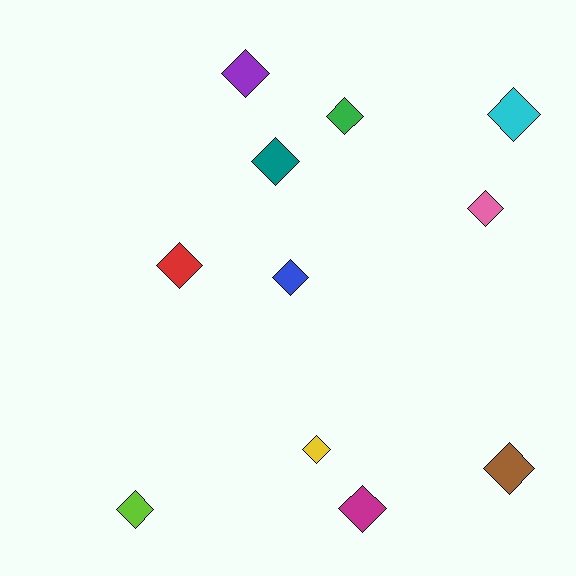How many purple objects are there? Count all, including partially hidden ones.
There is 1 purple object.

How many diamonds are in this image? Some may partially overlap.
There are 11 diamonds.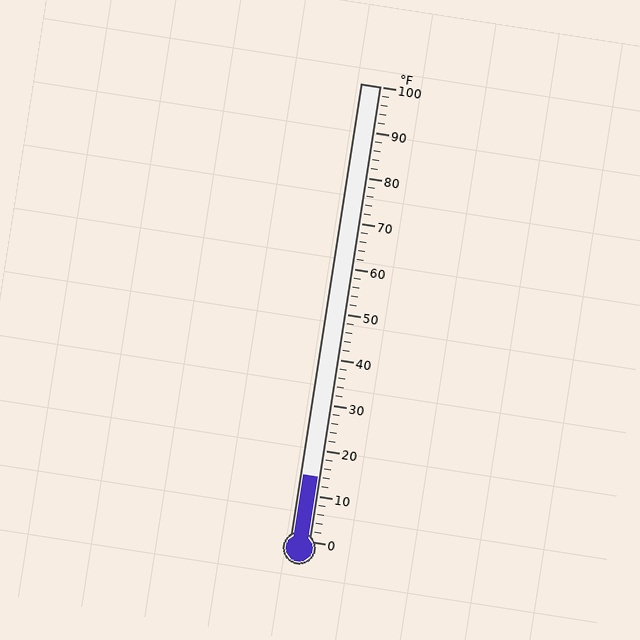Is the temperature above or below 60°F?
The temperature is below 60°F.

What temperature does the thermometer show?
The thermometer shows approximately 14°F.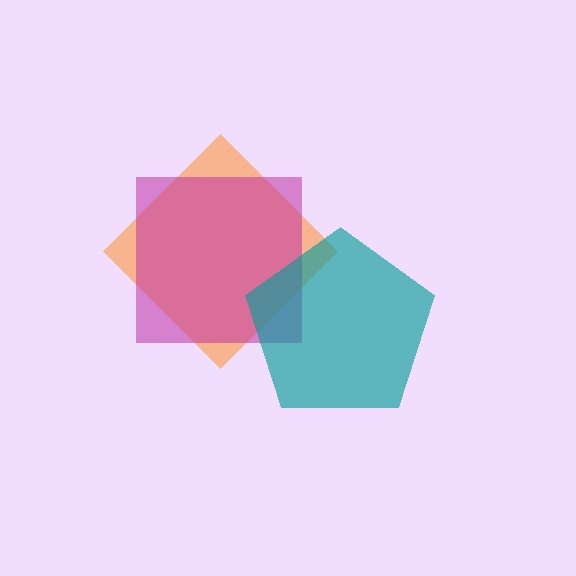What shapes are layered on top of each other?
The layered shapes are: an orange diamond, a magenta square, a teal pentagon.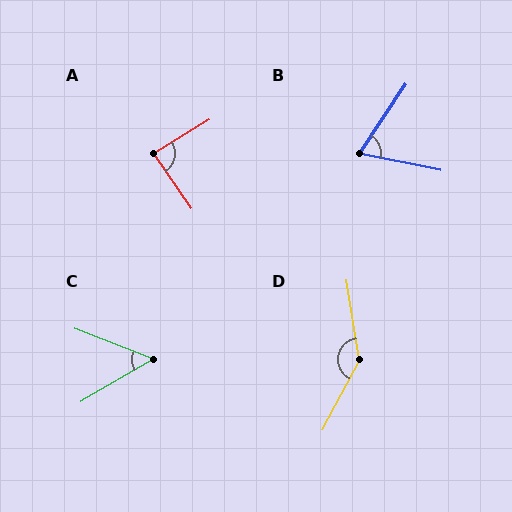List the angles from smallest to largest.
C (52°), B (68°), A (87°), D (143°).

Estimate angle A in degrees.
Approximately 87 degrees.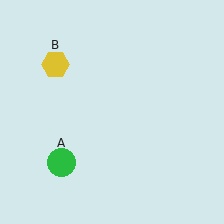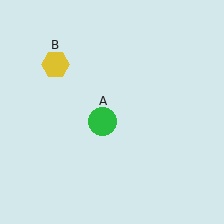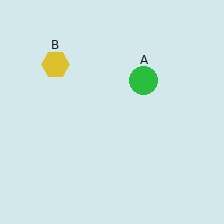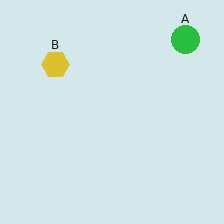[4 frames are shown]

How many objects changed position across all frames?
1 object changed position: green circle (object A).